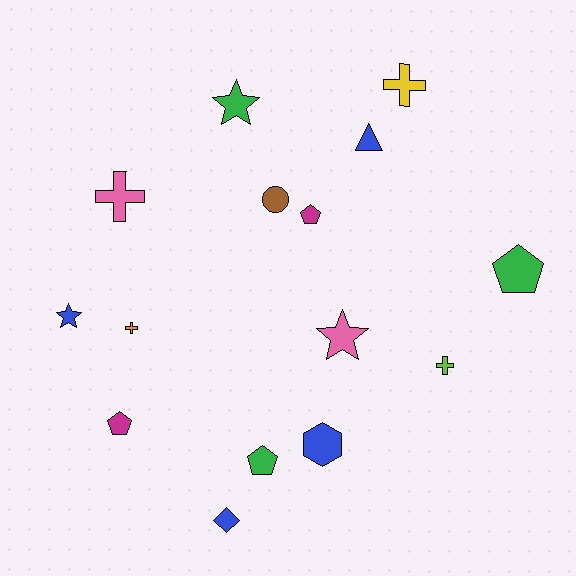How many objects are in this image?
There are 15 objects.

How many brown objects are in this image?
There is 1 brown object.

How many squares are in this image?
There are no squares.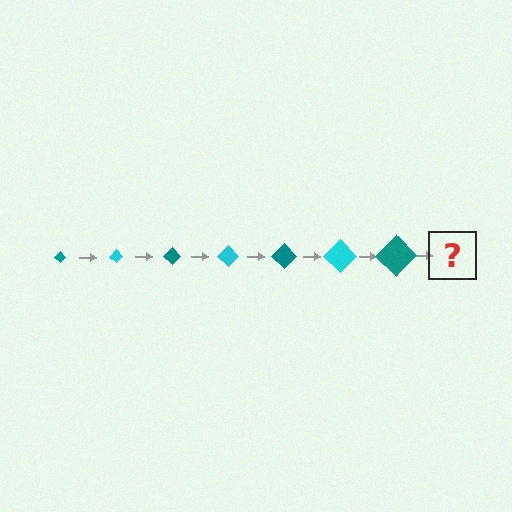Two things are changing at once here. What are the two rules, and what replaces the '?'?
The two rules are that the diamond grows larger each step and the color cycles through teal and cyan. The '?' should be a cyan diamond, larger than the previous one.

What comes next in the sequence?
The next element should be a cyan diamond, larger than the previous one.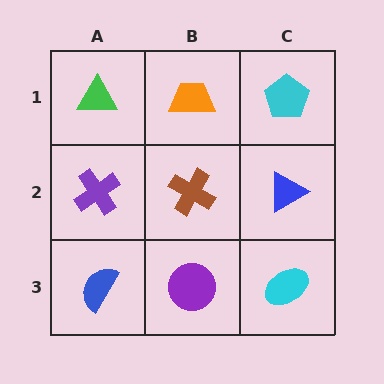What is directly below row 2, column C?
A cyan ellipse.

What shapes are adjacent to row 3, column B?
A brown cross (row 2, column B), a blue semicircle (row 3, column A), a cyan ellipse (row 3, column C).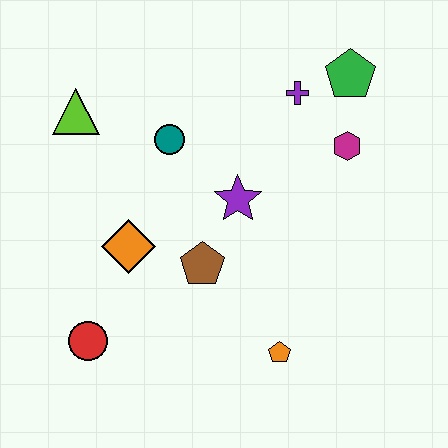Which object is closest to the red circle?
The orange diamond is closest to the red circle.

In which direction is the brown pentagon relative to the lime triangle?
The brown pentagon is below the lime triangle.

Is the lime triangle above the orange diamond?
Yes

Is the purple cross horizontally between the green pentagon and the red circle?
Yes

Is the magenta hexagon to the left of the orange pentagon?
No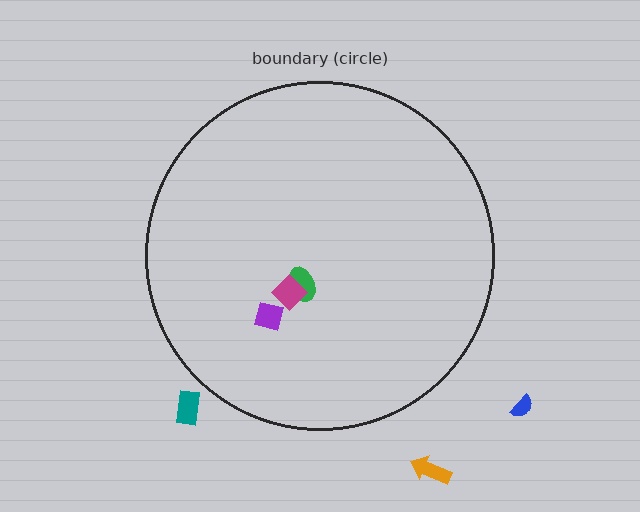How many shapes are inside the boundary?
3 inside, 3 outside.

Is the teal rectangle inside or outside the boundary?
Outside.